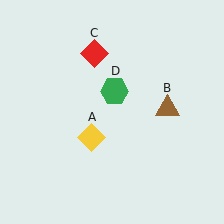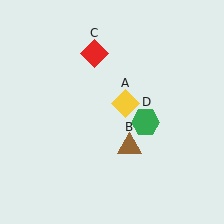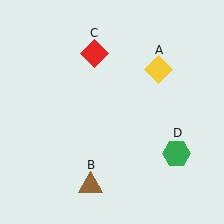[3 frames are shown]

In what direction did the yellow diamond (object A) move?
The yellow diamond (object A) moved up and to the right.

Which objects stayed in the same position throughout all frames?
Red diamond (object C) remained stationary.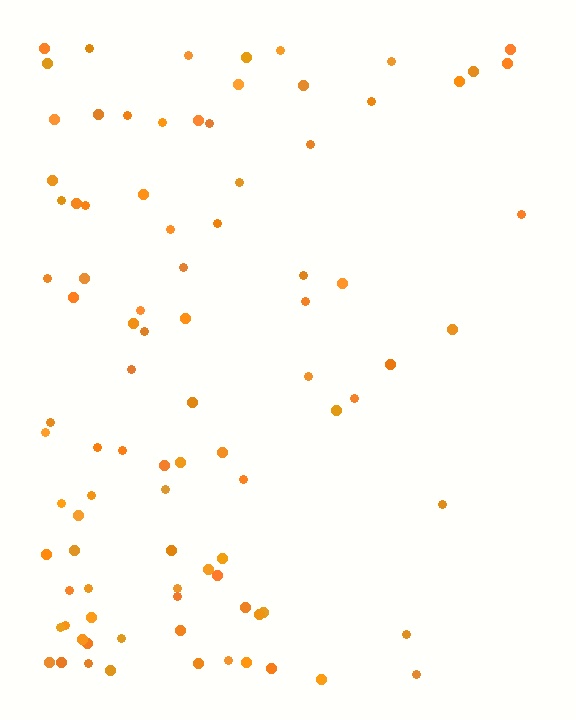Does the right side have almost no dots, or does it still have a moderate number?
Still a moderate number, just noticeably fewer than the left.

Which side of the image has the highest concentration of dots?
The left.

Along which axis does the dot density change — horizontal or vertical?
Horizontal.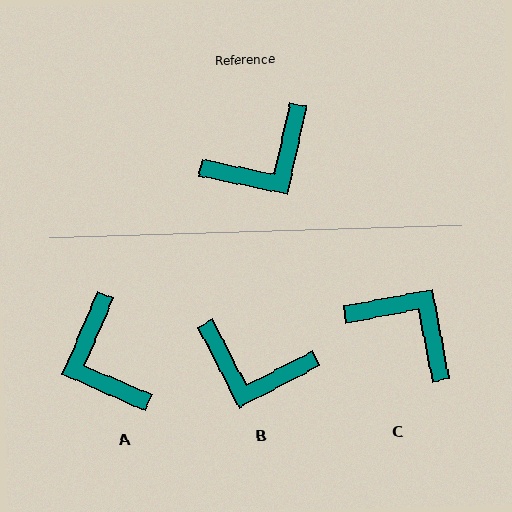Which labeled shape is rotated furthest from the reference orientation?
C, about 113 degrees away.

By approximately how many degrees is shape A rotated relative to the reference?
Approximately 101 degrees clockwise.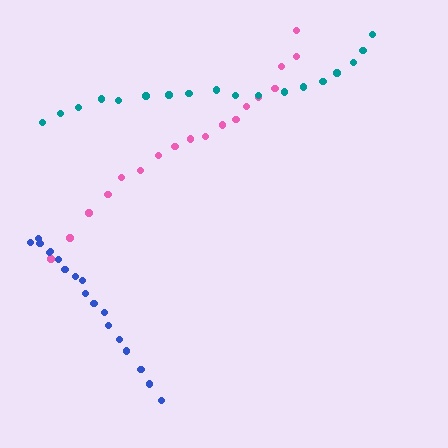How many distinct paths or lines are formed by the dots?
There are 3 distinct paths.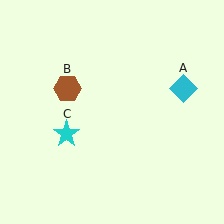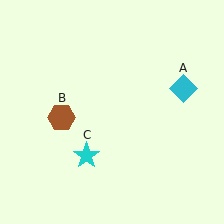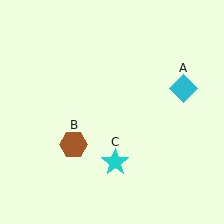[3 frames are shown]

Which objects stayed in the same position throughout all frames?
Cyan diamond (object A) remained stationary.